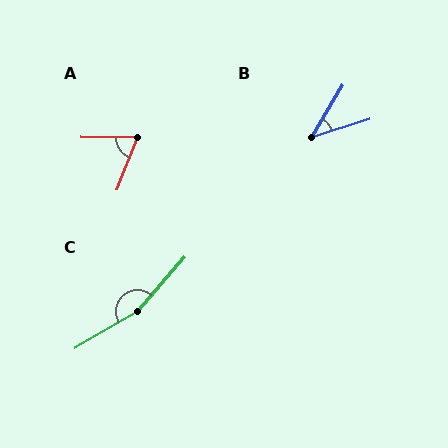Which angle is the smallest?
B, at approximately 42 degrees.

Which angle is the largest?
C, at approximately 161 degrees.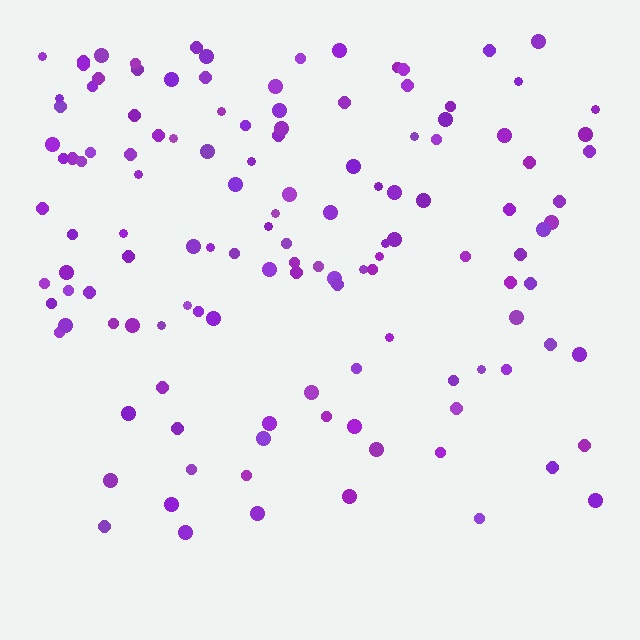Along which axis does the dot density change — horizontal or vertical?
Vertical.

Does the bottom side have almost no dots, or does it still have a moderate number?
Still a moderate number, just noticeably fewer than the top.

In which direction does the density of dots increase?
From bottom to top, with the top side densest.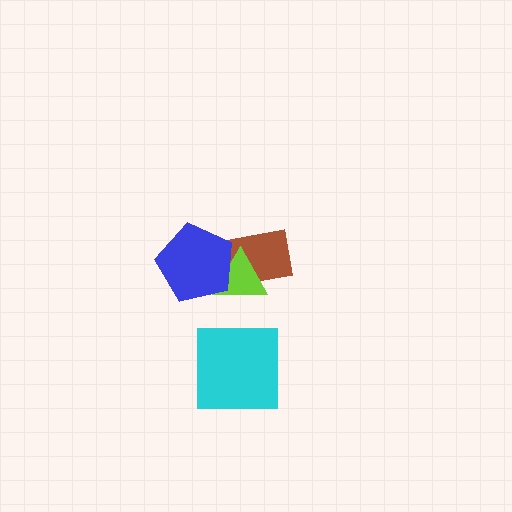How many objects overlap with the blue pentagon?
2 objects overlap with the blue pentagon.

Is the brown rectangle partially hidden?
Yes, it is partially covered by another shape.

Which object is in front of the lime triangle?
The blue pentagon is in front of the lime triangle.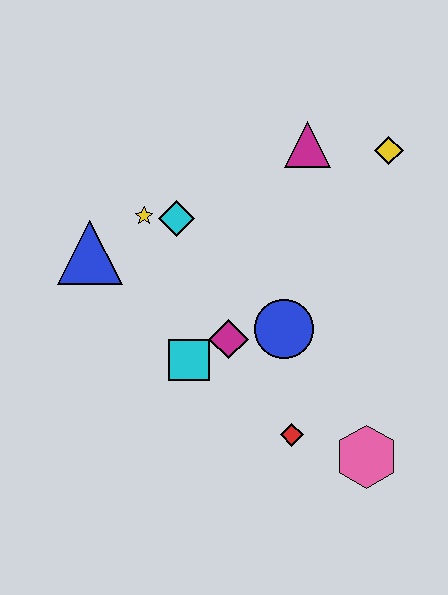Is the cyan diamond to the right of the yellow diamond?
No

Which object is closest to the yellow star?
The cyan diamond is closest to the yellow star.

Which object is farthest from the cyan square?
The yellow diamond is farthest from the cyan square.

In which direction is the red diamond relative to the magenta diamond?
The red diamond is below the magenta diamond.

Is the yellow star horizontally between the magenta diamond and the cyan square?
No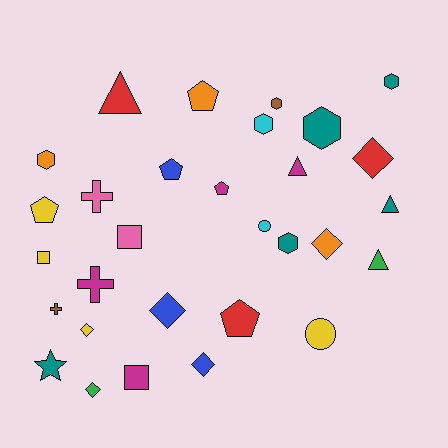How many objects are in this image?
There are 30 objects.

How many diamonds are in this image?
There are 6 diamonds.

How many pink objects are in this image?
There are 2 pink objects.